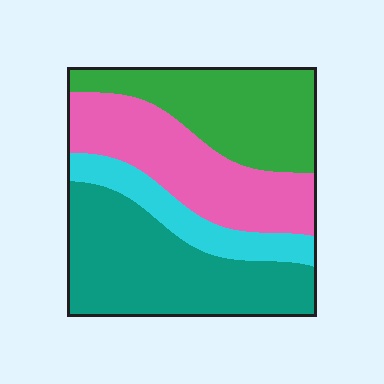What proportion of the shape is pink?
Pink covers 27% of the shape.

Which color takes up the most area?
Teal, at roughly 35%.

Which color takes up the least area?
Cyan, at roughly 15%.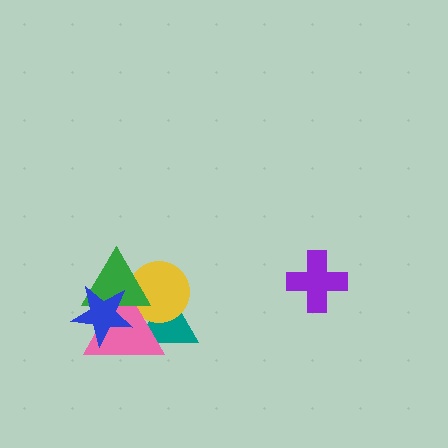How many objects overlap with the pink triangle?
4 objects overlap with the pink triangle.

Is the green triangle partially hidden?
Yes, it is partially covered by another shape.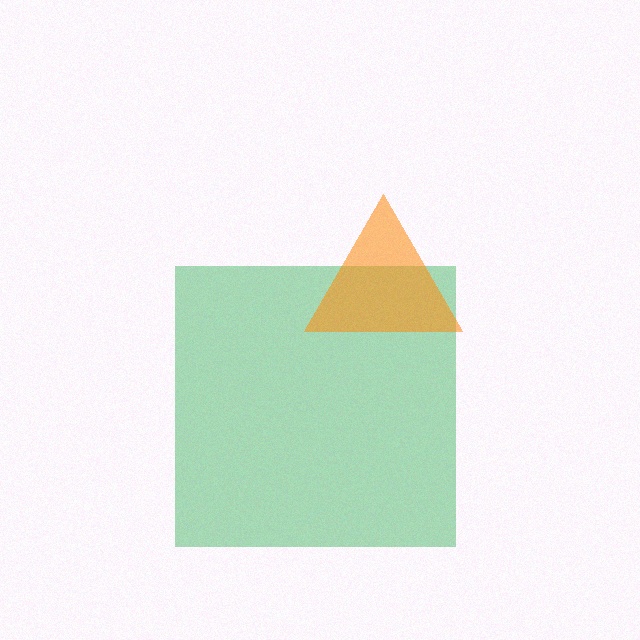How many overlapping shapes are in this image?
There are 2 overlapping shapes in the image.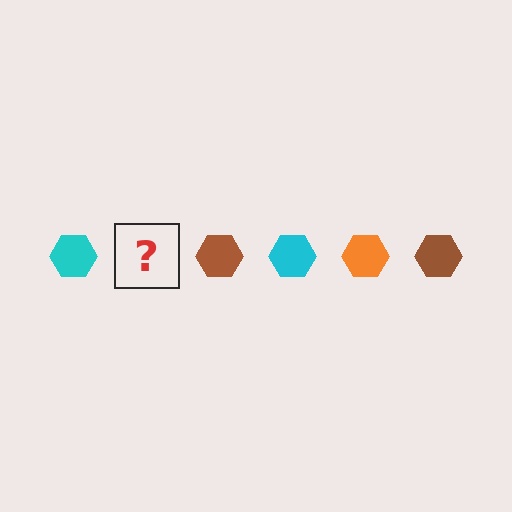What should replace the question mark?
The question mark should be replaced with an orange hexagon.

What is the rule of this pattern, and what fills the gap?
The rule is that the pattern cycles through cyan, orange, brown hexagons. The gap should be filled with an orange hexagon.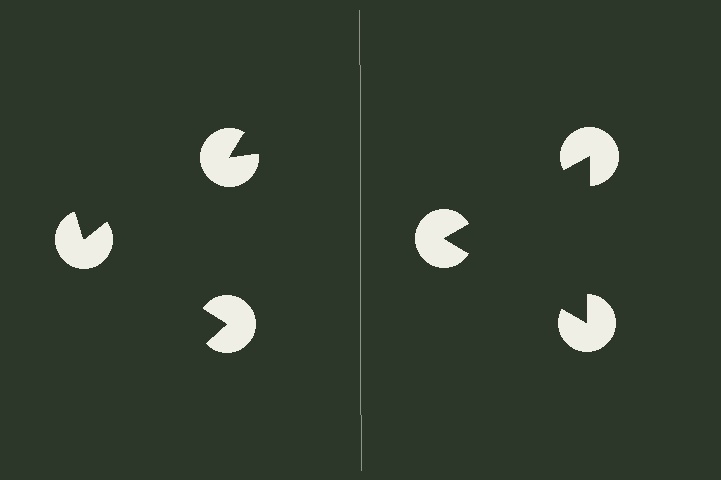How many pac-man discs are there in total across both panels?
6 — 3 on each side.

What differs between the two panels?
The pac-man discs are positioned identically on both sides; only the wedge orientations differ. On the right they align to a triangle; on the left they are misaligned.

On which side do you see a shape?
An illusory triangle appears on the right side. On the left side the wedge cuts are rotated, so no coherent shape forms.